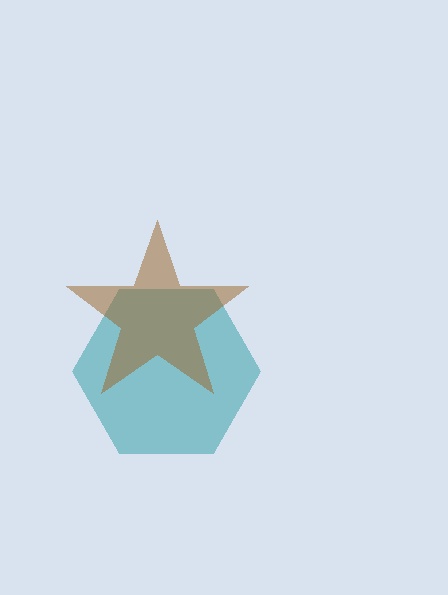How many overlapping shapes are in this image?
There are 2 overlapping shapes in the image.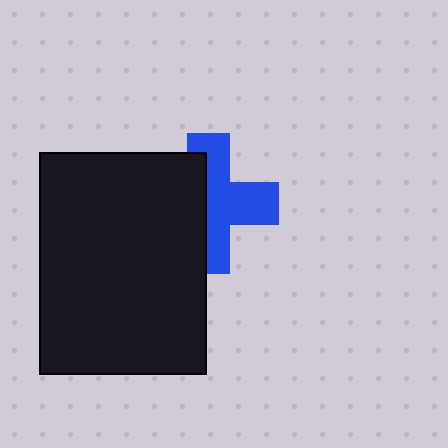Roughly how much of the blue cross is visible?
About half of it is visible (roughly 55%).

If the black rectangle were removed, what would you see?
You would see the complete blue cross.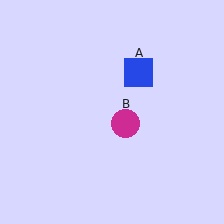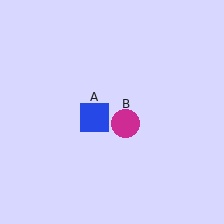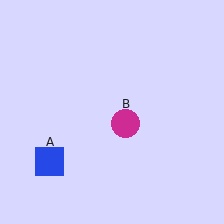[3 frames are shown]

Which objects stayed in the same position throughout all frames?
Magenta circle (object B) remained stationary.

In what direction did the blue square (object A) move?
The blue square (object A) moved down and to the left.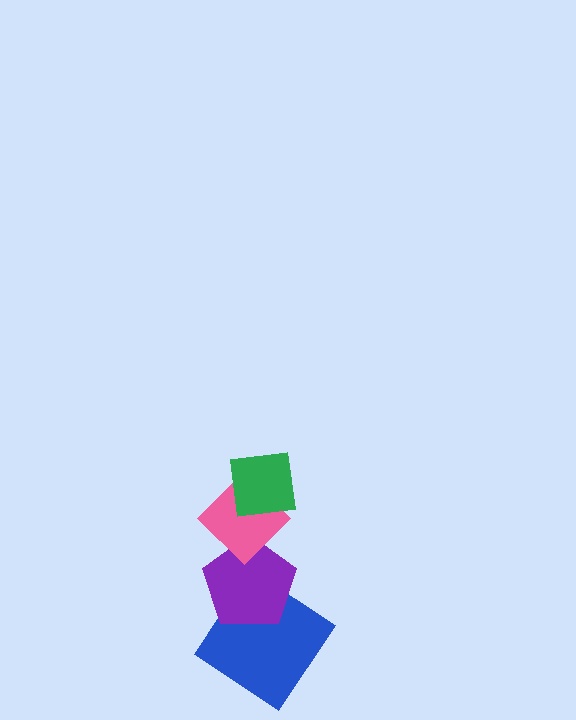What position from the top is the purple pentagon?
The purple pentagon is 3rd from the top.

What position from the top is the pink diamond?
The pink diamond is 2nd from the top.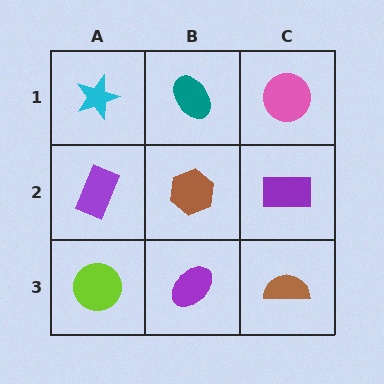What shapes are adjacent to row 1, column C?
A purple rectangle (row 2, column C), a teal ellipse (row 1, column B).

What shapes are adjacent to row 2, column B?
A teal ellipse (row 1, column B), a purple ellipse (row 3, column B), a purple rectangle (row 2, column A), a purple rectangle (row 2, column C).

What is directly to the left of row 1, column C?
A teal ellipse.